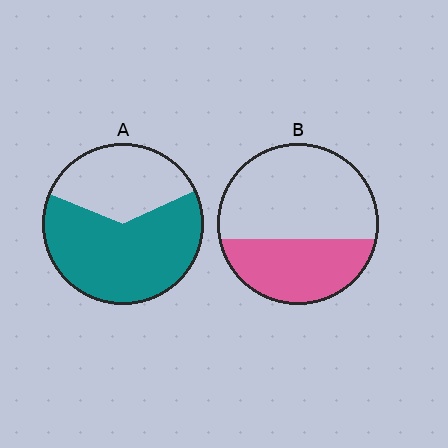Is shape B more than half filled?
No.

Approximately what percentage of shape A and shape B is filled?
A is approximately 65% and B is approximately 40%.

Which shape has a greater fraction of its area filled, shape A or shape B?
Shape A.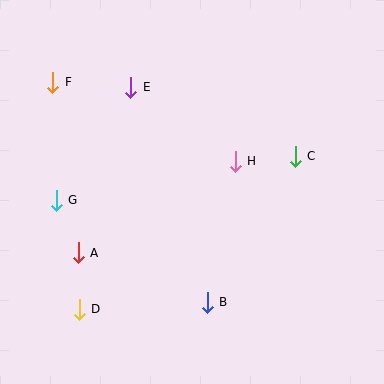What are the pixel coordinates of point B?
Point B is at (207, 302).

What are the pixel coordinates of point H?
Point H is at (235, 161).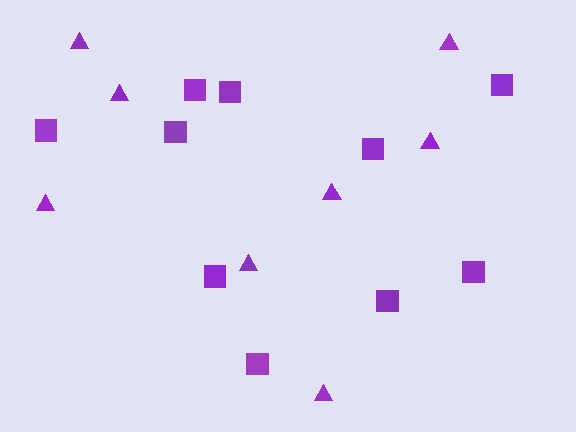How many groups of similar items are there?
There are 2 groups: one group of squares (10) and one group of triangles (8).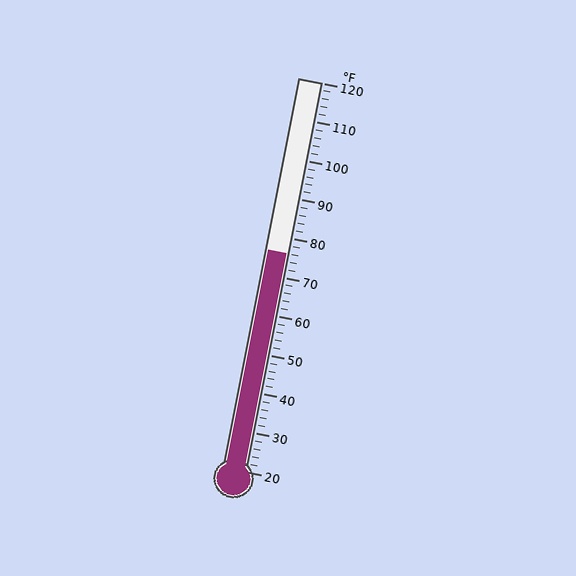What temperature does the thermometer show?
The thermometer shows approximately 76°F.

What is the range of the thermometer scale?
The thermometer scale ranges from 20°F to 120°F.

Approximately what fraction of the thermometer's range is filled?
The thermometer is filled to approximately 55% of its range.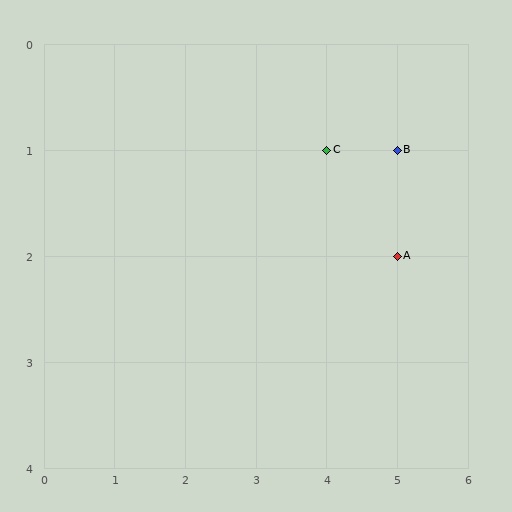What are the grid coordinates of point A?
Point A is at grid coordinates (5, 2).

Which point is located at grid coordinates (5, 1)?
Point B is at (5, 1).